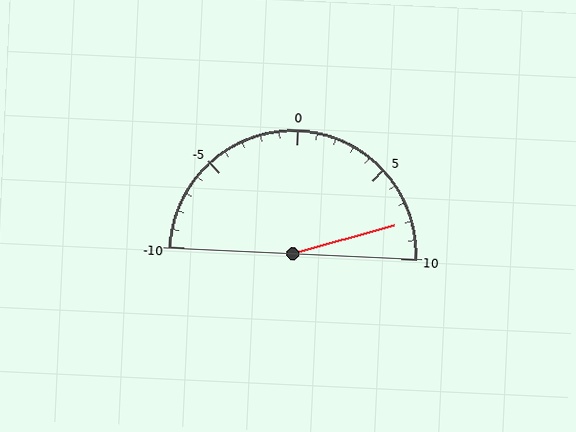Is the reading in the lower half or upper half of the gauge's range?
The reading is in the upper half of the range (-10 to 10).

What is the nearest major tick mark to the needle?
The nearest major tick mark is 10.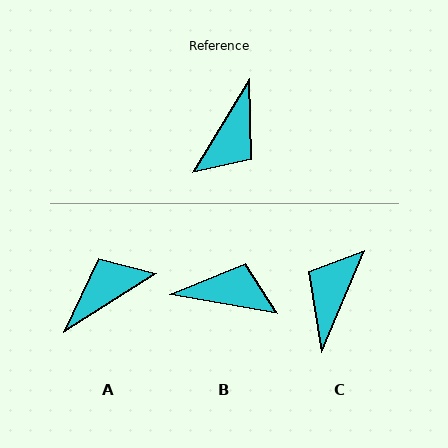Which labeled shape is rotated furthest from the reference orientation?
C, about 172 degrees away.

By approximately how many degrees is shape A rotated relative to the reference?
Approximately 154 degrees counter-clockwise.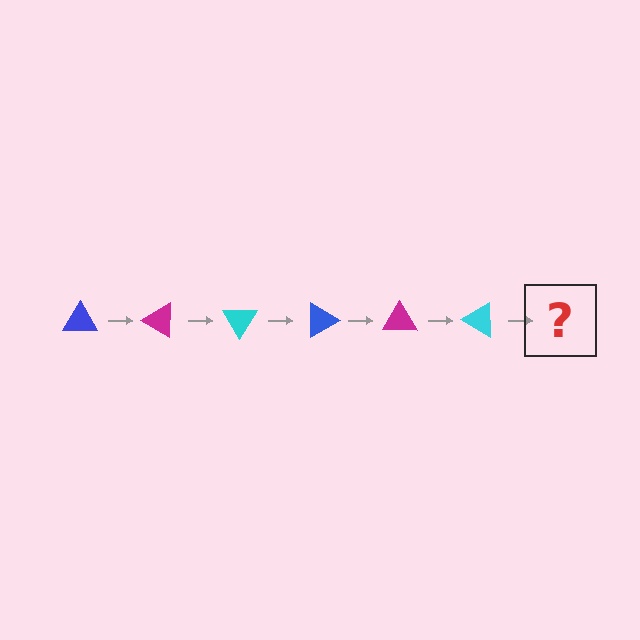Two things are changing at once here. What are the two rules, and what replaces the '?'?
The two rules are that it rotates 30 degrees each step and the color cycles through blue, magenta, and cyan. The '?' should be a blue triangle, rotated 180 degrees from the start.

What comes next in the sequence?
The next element should be a blue triangle, rotated 180 degrees from the start.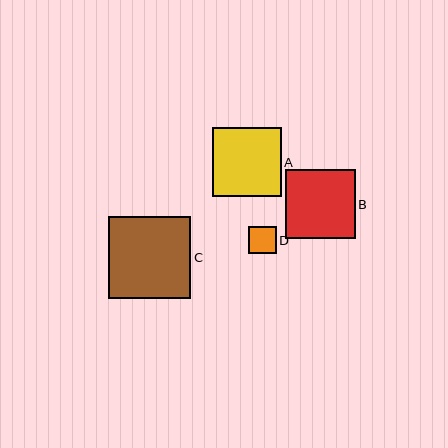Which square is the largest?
Square C is the largest with a size of approximately 82 pixels.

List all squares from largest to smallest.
From largest to smallest: C, B, A, D.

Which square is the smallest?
Square D is the smallest with a size of approximately 28 pixels.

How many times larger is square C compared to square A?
Square C is approximately 1.2 times the size of square A.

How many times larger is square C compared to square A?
Square C is approximately 1.2 times the size of square A.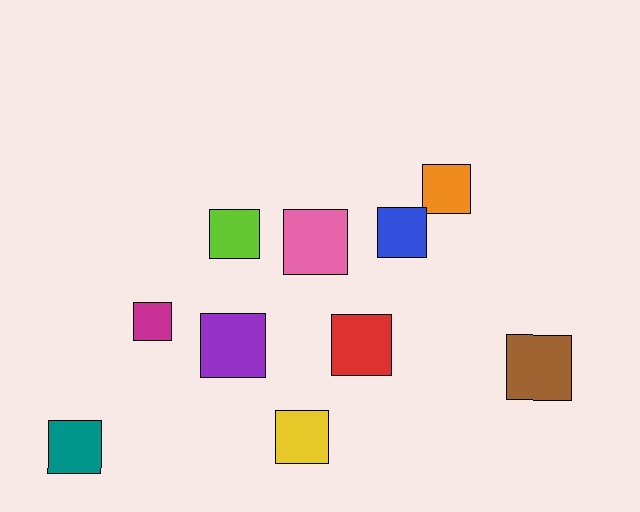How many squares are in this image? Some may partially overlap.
There are 10 squares.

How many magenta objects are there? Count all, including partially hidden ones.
There is 1 magenta object.